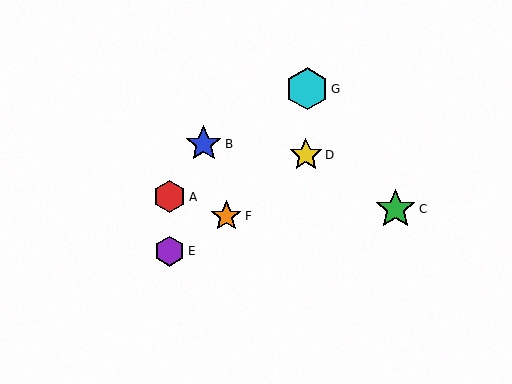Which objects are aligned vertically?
Objects A, E are aligned vertically.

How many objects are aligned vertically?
2 objects (A, E) are aligned vertically.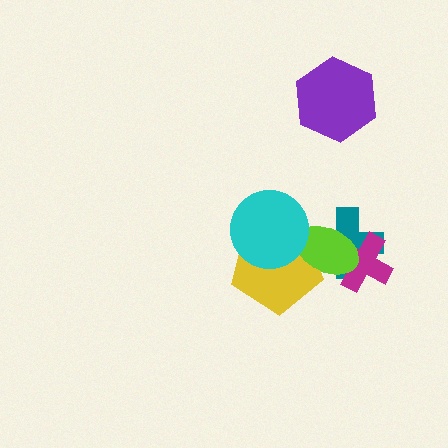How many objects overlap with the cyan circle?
2 objects overlap with the cyan circle.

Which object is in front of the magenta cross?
The lime ellipse is in front of the magenta cross.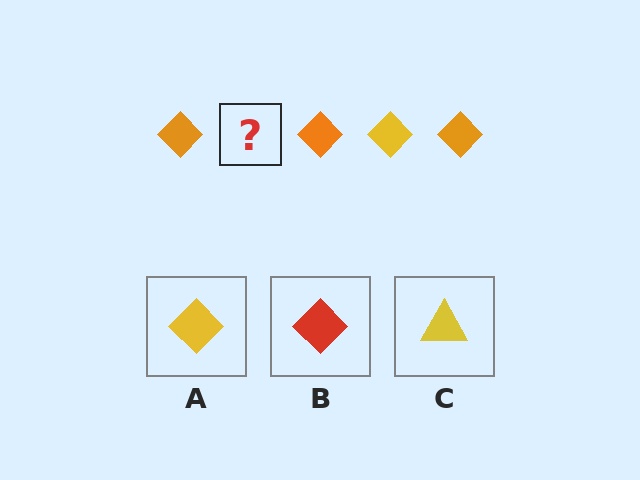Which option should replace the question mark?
Option A.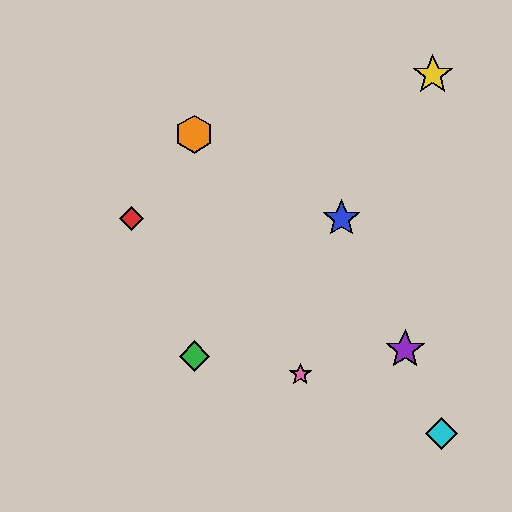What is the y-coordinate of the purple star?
The purple star is at y≈349.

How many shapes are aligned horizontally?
2 shapes (the red diamond, the blue star) are aligned horizontally.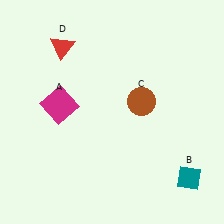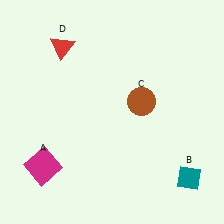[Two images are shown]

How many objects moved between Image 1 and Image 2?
1 object moved between the two images.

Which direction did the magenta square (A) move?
The magenta square (A) moved down.